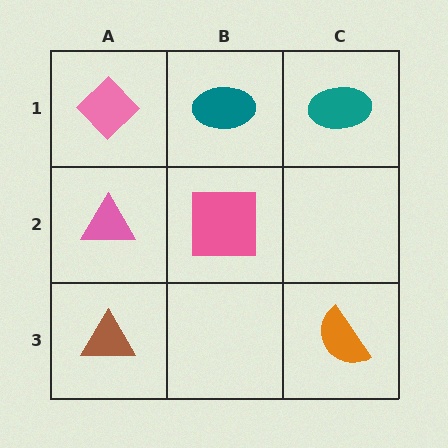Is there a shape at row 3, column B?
No, that cell is empty.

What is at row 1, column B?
A teal ellipse.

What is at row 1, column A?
A pink diamond.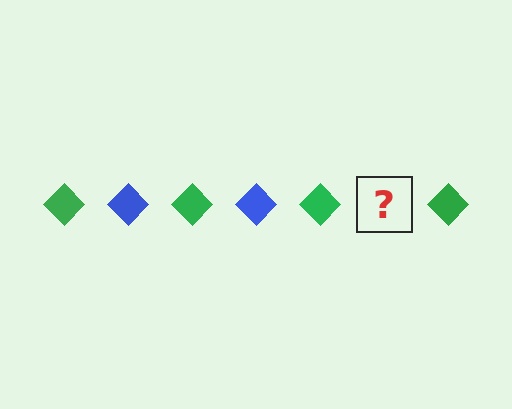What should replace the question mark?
The question mark should be replaced with a blue diamond.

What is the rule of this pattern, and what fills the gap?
The rule is that the pattern cycles through green, blue diamonds. The gap should be filled with a blue diamond.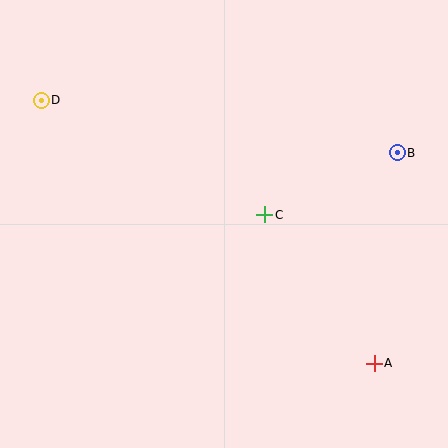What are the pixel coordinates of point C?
Point C is at (265, 215).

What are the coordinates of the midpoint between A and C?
The midpoint between A and C is at (320, 289).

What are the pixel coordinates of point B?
Point B is at (397, 153).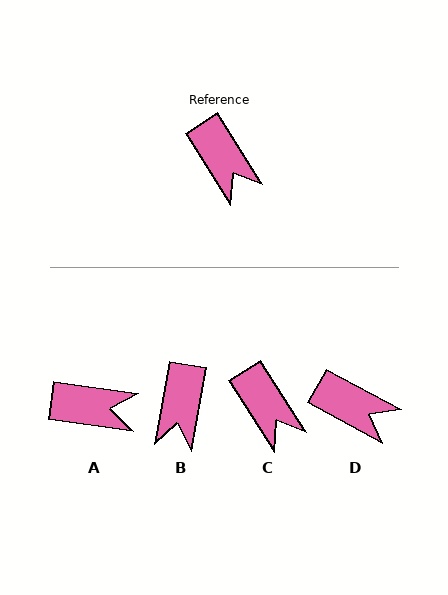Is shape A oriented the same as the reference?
No, it is off by about 50 degrees.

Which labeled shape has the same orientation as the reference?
C.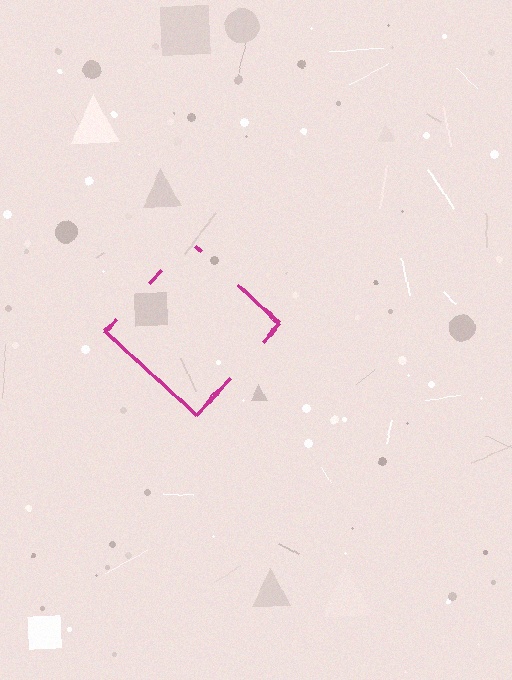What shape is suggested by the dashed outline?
The dashed outline suggests a diamond.